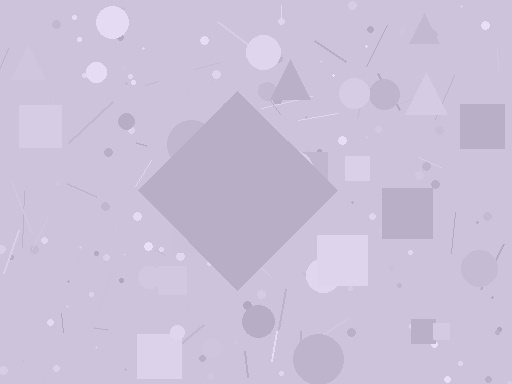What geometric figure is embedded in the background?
A diamond is embedded in the background.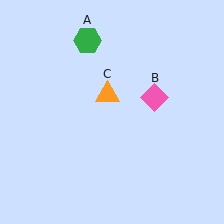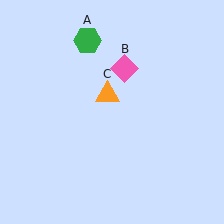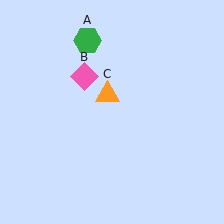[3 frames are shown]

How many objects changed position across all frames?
1 object changed position: pink diamond (object B).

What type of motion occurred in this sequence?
The pink diamond (object B) rotated counterclockwise around the center of the scene.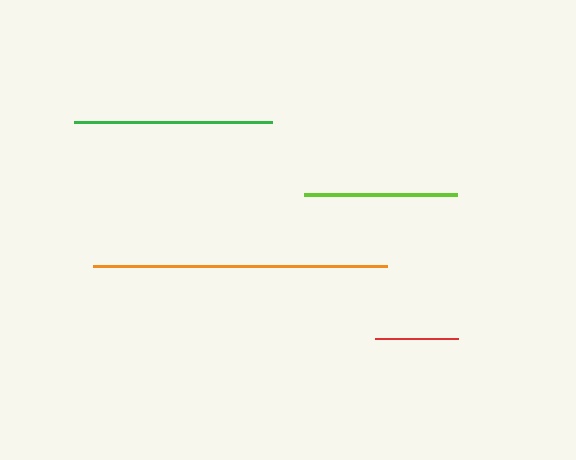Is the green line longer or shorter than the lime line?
The green line is longer than the lime line.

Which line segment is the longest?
The orange line is the longest at approximately 294 pixels.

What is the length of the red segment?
The red segment is approximately 83 pixels long.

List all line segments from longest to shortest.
From longest to shortest: orange, green, lime, red.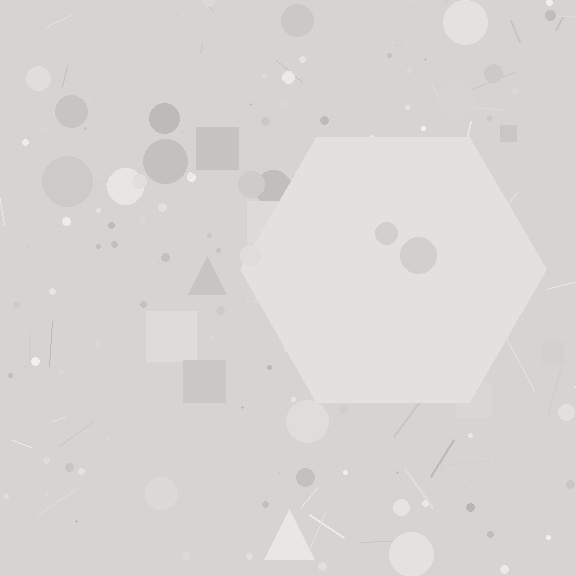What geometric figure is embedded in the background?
A hexagon is embedded in the background.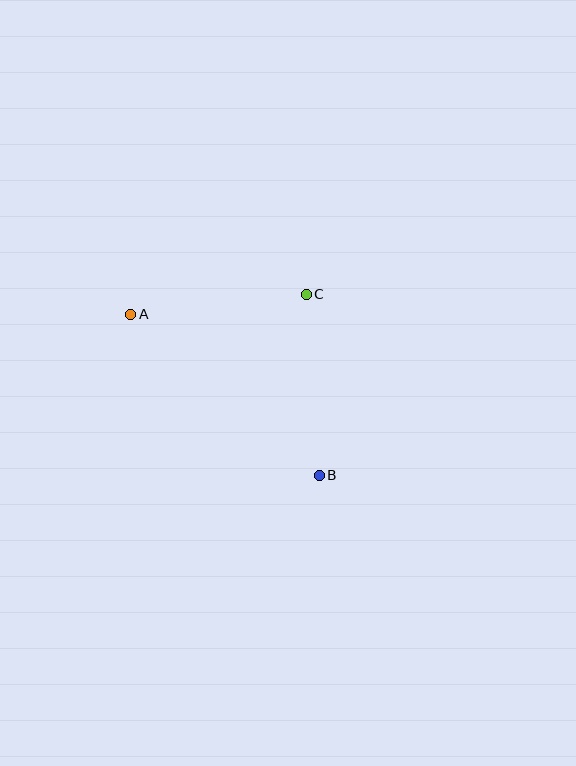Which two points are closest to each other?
Points A and C are closest to each other.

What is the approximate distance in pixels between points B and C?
The distance between B and C is approximately 181 pixels.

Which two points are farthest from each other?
Points A and B are farthest from each other.